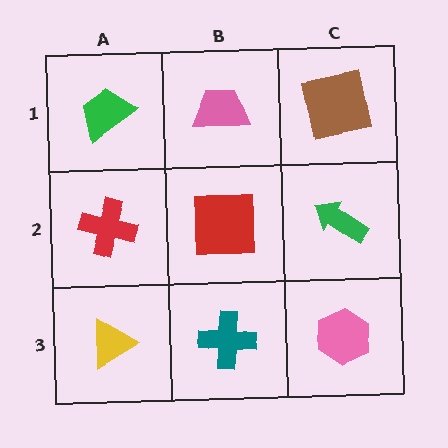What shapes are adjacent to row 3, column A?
A red cross (row 2, column A), a teal cross (row 3, column B).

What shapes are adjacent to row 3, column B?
A red square (row 2, column B), a yellow triangle (row 3, column A), a pink hexagon (row 3, column C).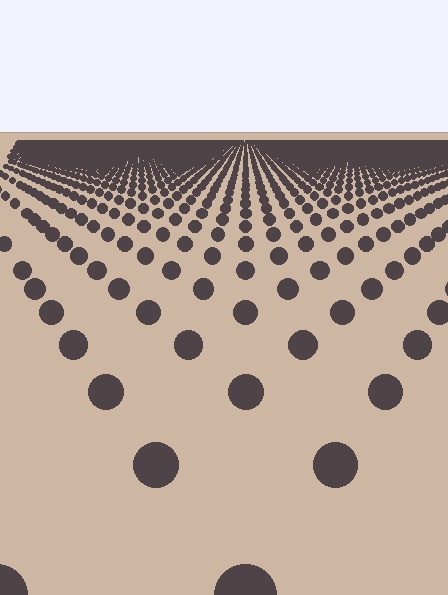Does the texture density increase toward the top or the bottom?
Density increases toward the top.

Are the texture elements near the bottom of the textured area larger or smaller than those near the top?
Larger. Near the bottom, elements are closer to the viewer and appear at a bigger on-screen size.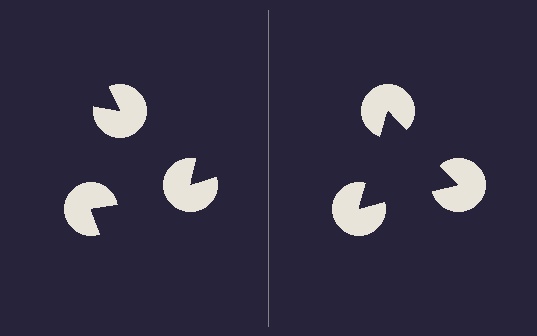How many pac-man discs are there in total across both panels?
6 — 3 on each side.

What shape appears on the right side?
An illusory triangle.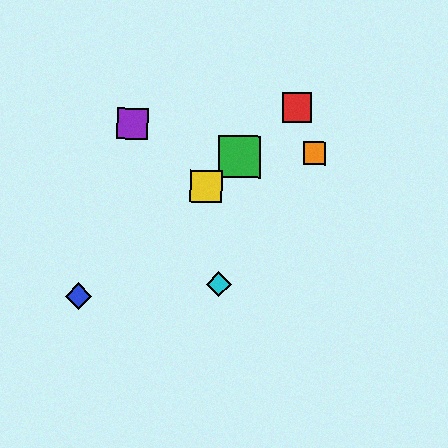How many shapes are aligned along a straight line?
4 shapes (the red square, the blue diamond, the green square, the yellow square) are aligned along a straight line.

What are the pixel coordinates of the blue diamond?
The blue diamond is at (78, 296).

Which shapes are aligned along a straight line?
The red square, the blue diamond, the green square, the yellow square are aligned along a straight line.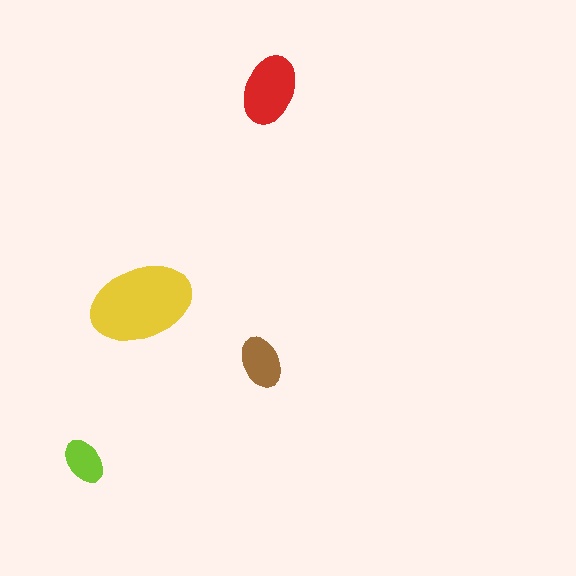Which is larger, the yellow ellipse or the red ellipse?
The yellow one.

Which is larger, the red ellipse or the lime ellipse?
The red one.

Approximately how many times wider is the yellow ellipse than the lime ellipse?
About 2 times wider.